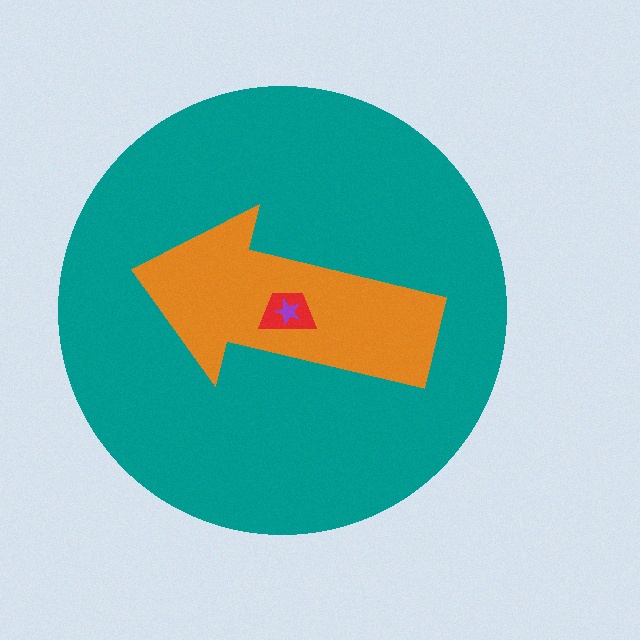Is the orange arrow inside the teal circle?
Yes.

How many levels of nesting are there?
4.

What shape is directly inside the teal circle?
The orange arrow.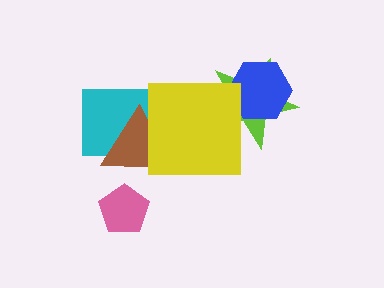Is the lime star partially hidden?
Yes, it is partially covered by another shape.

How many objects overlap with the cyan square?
1 object overlaps with the cyan square.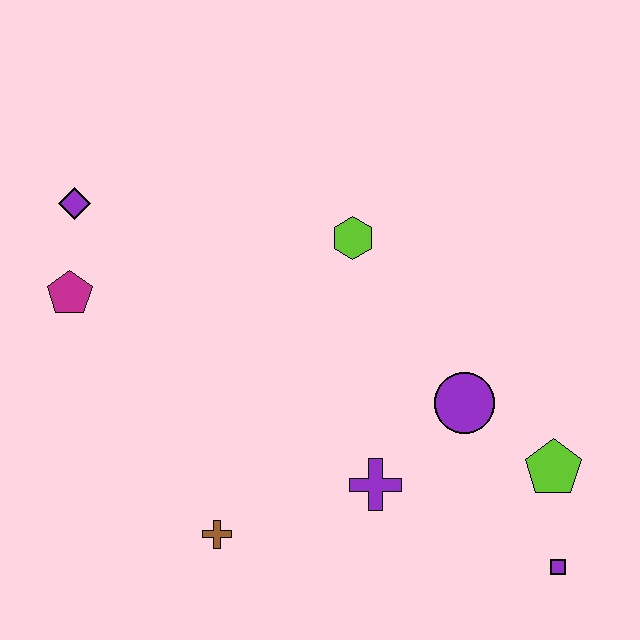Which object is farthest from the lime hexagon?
The purple square is farthest from the lime hexagon.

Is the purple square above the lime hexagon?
No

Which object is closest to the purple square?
The lime pentagon is closest to the purple square.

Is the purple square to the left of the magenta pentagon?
No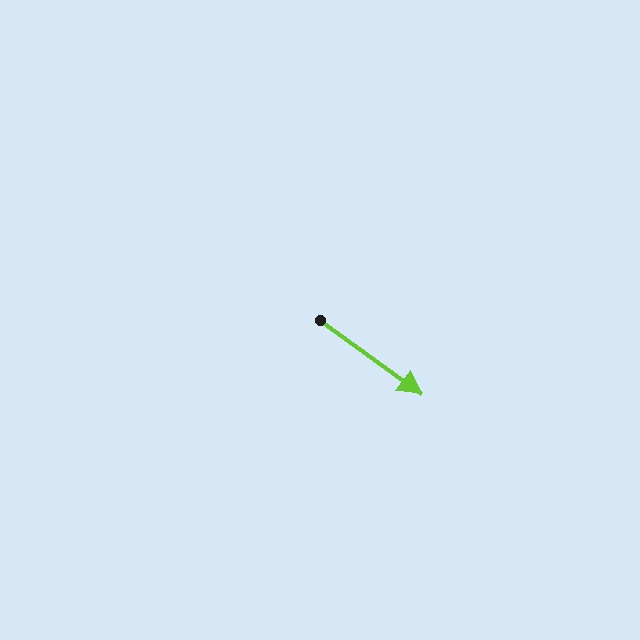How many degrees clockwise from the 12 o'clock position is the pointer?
Approximately 126 degrees.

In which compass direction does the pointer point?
Southeast.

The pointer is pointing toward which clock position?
Roughly 4 o'clock.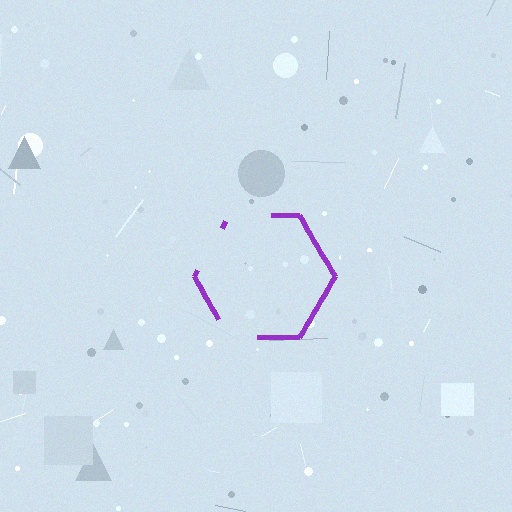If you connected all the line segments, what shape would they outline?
They would outline a hexagon.